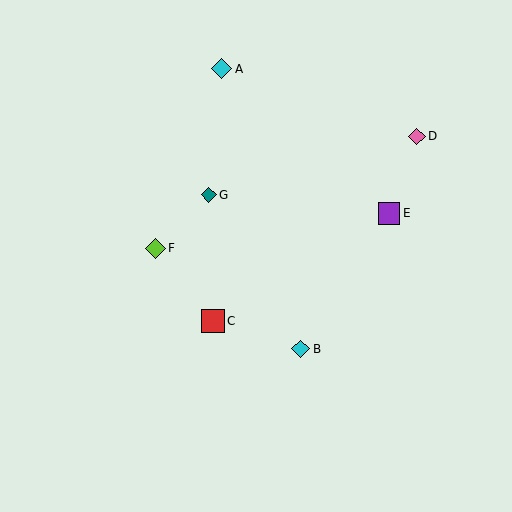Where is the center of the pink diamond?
The center of the pink diamond is at (417, 136).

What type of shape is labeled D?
Shape D is a pink diamond.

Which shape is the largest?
The red square (labeled C) is the largest.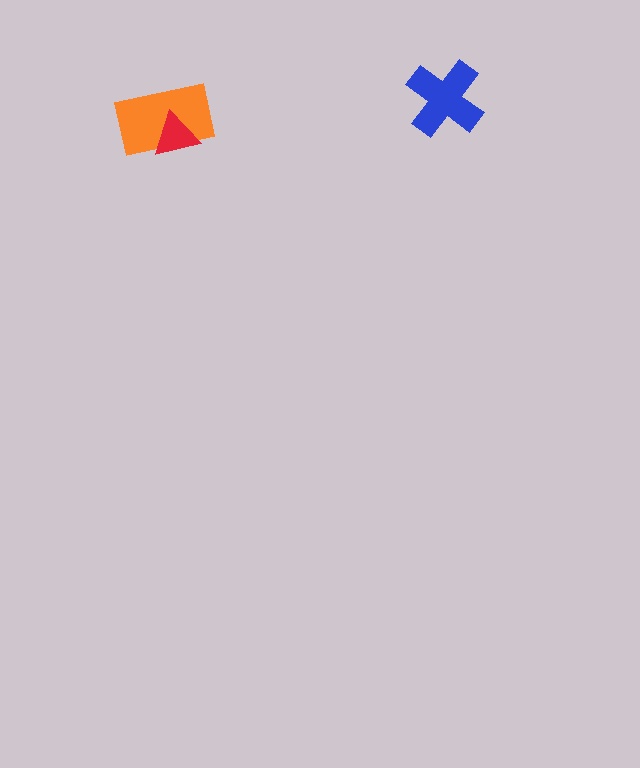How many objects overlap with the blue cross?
0 objects overlap with the blue cross.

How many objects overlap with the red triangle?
1 object overlaps with the red triangle.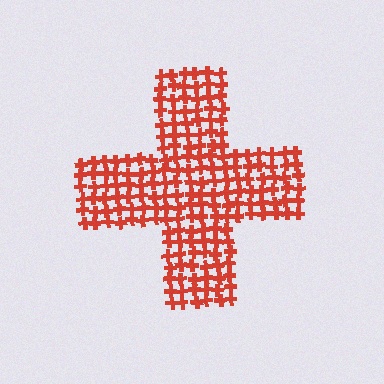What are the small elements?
The small elements are crosses.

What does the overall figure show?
The overall figure shows a cross.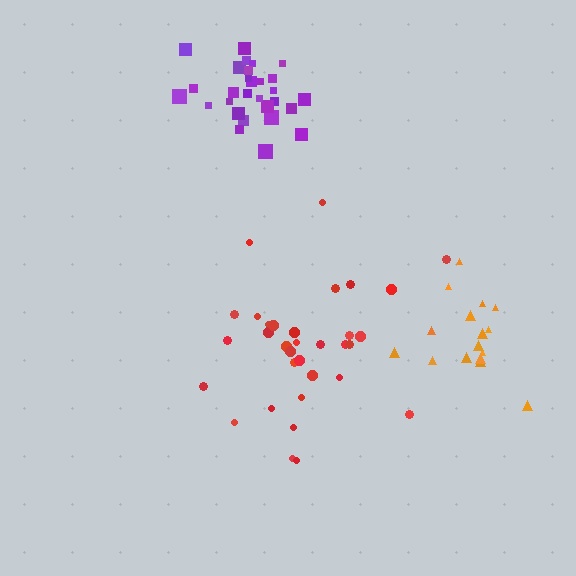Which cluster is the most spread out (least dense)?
Red.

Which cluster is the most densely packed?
Purple.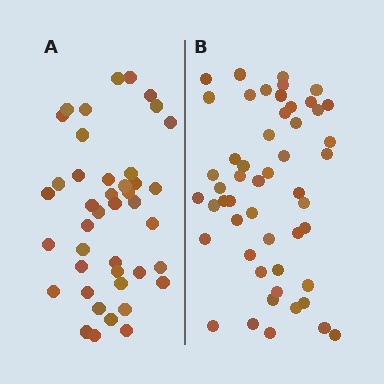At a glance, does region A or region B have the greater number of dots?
Region B (the right region) has more dots.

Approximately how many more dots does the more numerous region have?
Region B has roughly 8 or so more dots than region A.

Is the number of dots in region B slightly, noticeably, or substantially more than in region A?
Region B has only slightly more — the two regions are fairly close. The ratio is roughly 1.2 to 1.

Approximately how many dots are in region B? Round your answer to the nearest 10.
About 50 dots. (The exact count is 51, which rounds to 50.)